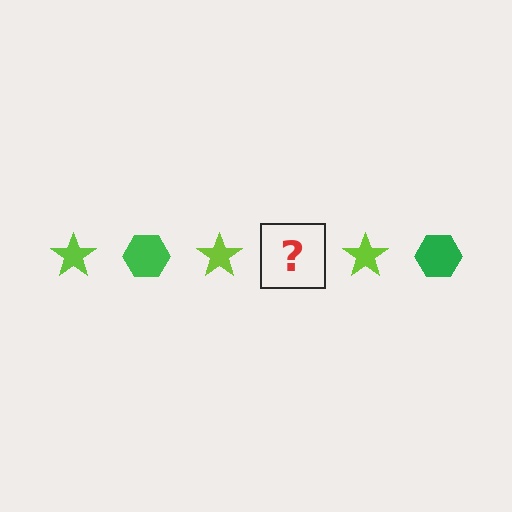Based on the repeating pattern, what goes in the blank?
The blank should be a green hexagon.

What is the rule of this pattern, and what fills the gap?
The rule is that the pattern alternates between lime star and green hexagon. The gap should be filled with a green hexagon.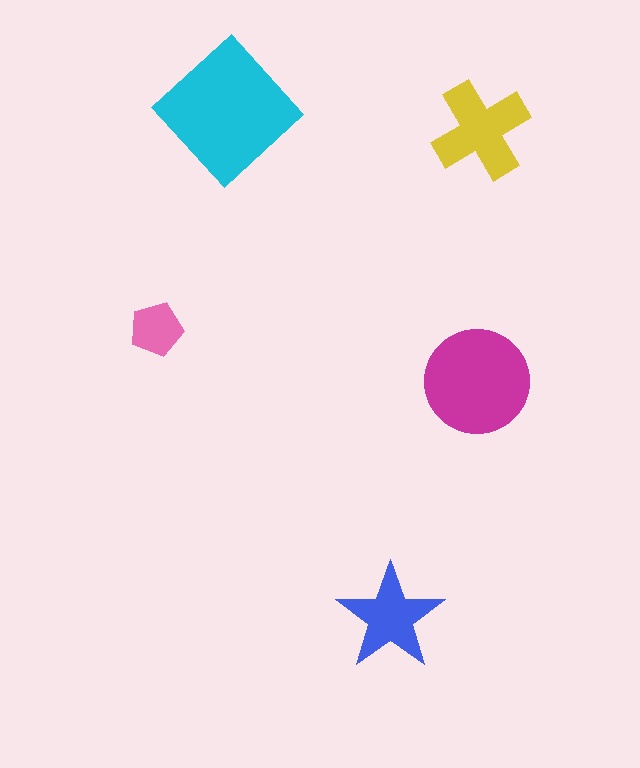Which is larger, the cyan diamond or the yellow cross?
The cyan diamond.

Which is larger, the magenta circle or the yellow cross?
The magenta circle.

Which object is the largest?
The cyan diamond.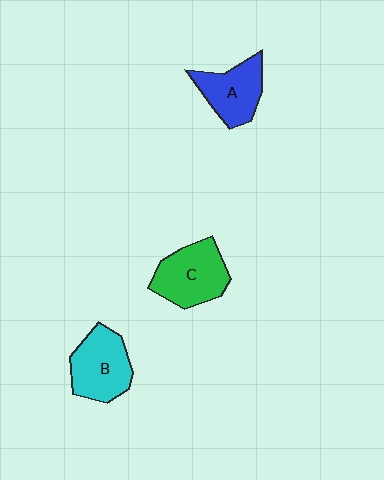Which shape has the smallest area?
Shape A (blue).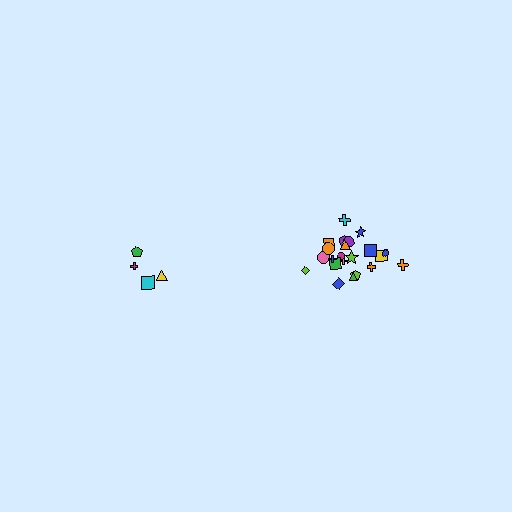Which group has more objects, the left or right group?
The right group.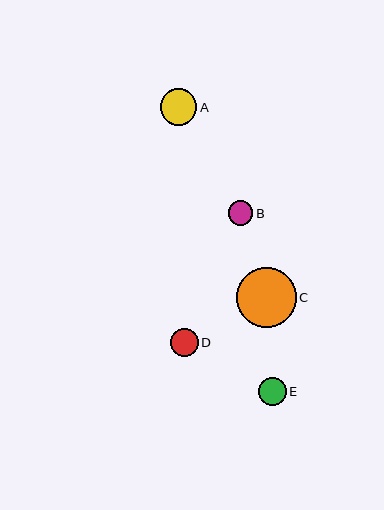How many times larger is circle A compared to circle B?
Circle A is approximately 1.5 times the size of circle B.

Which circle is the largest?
Circle C is the largest with a size of approximately 59 pixels.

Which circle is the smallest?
Circle B is the smallest with a size of approximately 25 pixels.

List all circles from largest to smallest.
From largest to smallest: C, A, E, D, B.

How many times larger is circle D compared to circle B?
Circle D is approximately 1.1 times the size of circle B.